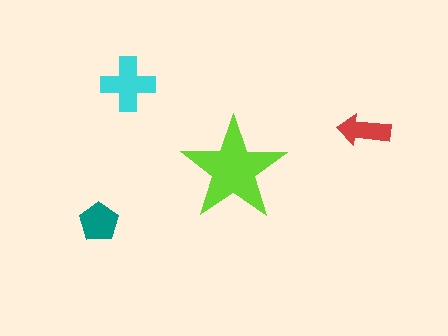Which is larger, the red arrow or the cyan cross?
The cyan cross.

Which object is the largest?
The lime star.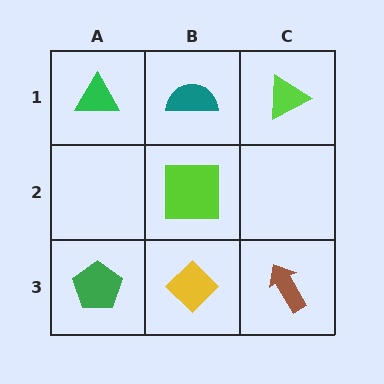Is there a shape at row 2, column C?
No, that cell is empty.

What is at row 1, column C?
A lime triangle.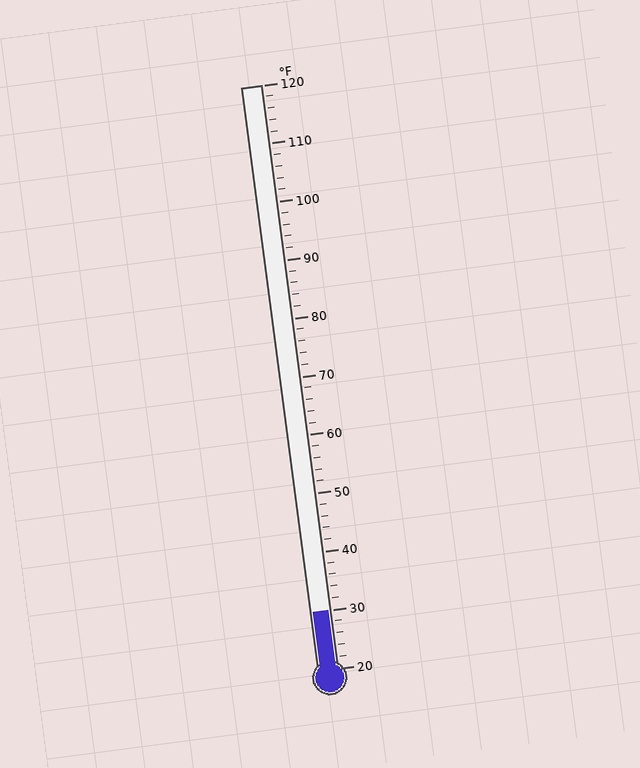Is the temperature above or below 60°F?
The temperature is below 60°F.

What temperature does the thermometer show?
The thermometer shows approximately 30°F.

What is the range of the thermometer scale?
The thermometer scale ranges from 20°F to 120°F.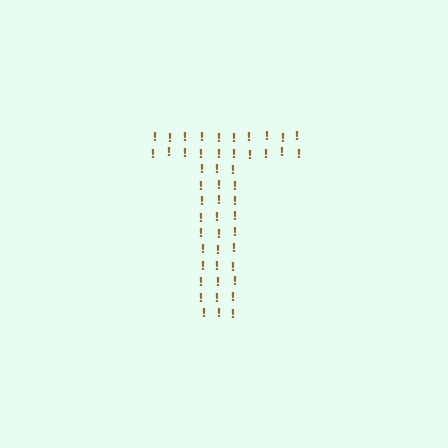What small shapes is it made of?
It is made of small exclamation marks.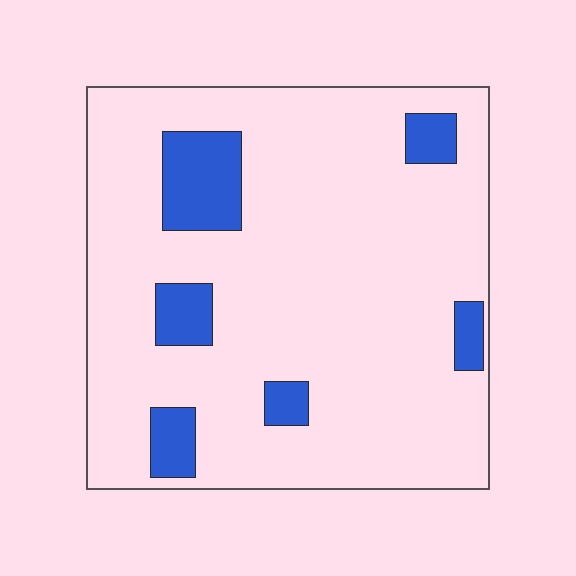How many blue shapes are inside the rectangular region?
6.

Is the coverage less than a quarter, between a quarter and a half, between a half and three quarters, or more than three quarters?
Less than a quarter.